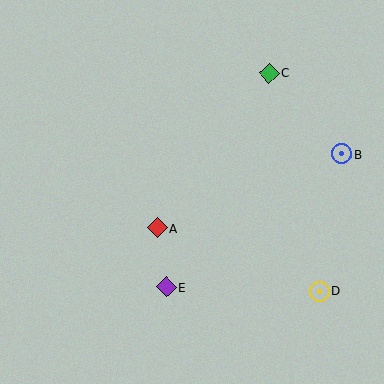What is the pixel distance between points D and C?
The distance between D and C is 224 pixels.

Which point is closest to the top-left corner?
Point A is closest to the top-left corner.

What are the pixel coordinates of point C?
Point C is at (269, 73).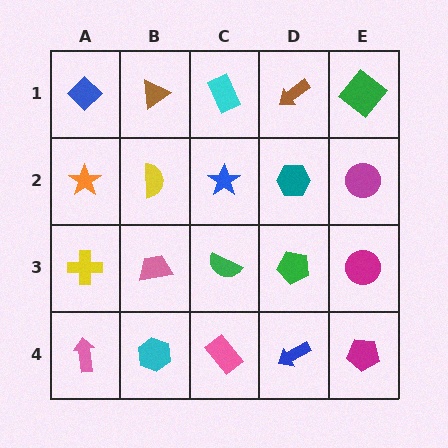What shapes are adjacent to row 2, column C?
A cyan rectangle (row 1, column C), a green semicircle (row 3, column C), a yellow semicircle (row 2, column B), a teal hexagon (row 2, column D).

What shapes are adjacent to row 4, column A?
A yellow cross (row 3, column A), a cyan hexagon (row 4, column B).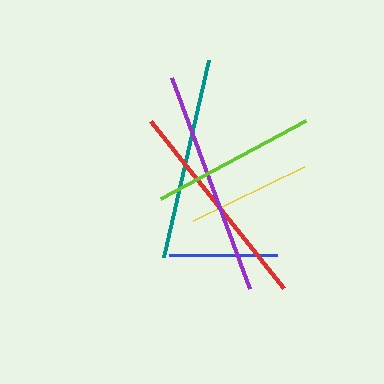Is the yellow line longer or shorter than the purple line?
The purple line is longer than the yellow line.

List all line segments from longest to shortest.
From longest to shortest: purple, red, teal, lime, yellow, blue.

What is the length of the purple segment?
The purple segment is approximately 225 pixels long.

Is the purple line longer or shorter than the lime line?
The purple line is longer than the lime line.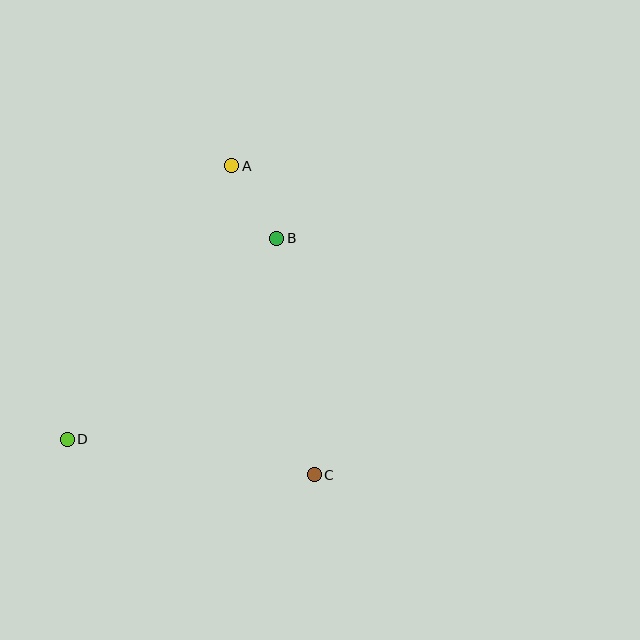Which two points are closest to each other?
Points A and B are closest to each other.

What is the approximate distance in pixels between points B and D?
The distance between B and D is approximately 290 pixels.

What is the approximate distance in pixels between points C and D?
The distance between C and D is approximately 249 pixels.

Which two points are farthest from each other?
Points A and C are farthest from each other.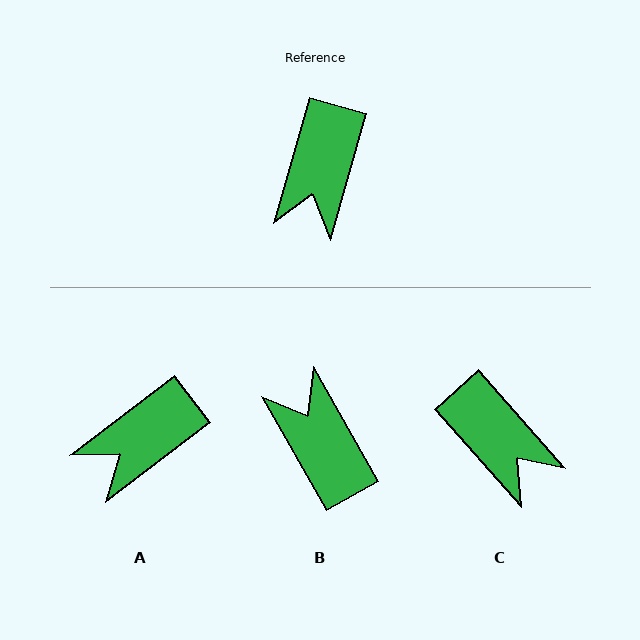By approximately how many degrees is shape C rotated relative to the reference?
Approximately 58 degrees counter-clockwise.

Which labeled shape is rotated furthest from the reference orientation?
B, about 134 degrees away.